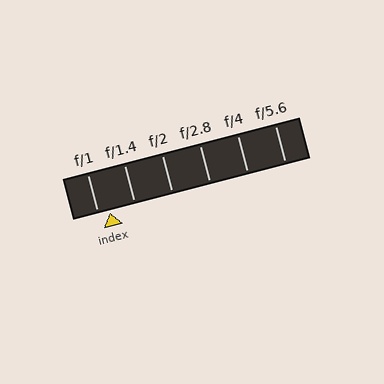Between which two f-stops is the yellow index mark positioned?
The index mark is between f/1 and f/1.4.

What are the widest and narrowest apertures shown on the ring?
The widest aperture shown is f/1 and the narrowest is f/5.6.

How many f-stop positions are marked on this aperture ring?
There are 6 f-stop positions marked.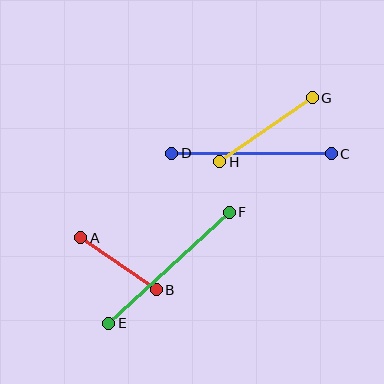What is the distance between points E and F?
The distance is approximately 164 pixels.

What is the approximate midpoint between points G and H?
The midpoint is at approximately (266, 130) pixels.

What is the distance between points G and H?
The distance is approximately 112 pixels.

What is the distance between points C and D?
The distance is approximately 160 pixels.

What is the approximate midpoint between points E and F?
The midpoint is at approximately (169, 268) pixels.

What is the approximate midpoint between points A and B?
The midpoint is at approximately (119, 264) pixels.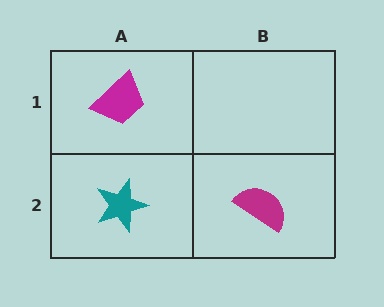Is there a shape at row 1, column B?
No, that cell is empty.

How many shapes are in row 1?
1 shape.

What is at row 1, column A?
A magenta trapezoid.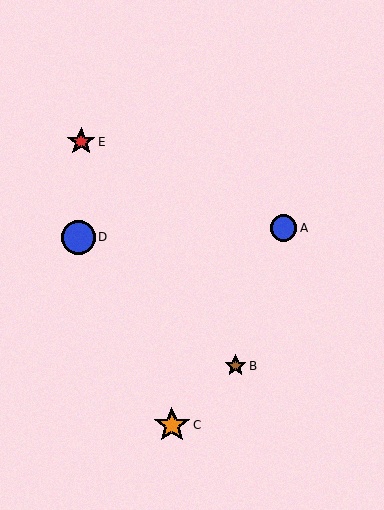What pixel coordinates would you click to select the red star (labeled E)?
Click at (81, 142) to select the red star E.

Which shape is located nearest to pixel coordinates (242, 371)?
The brown star (labeled B) at (236, 366) is nearest to that location.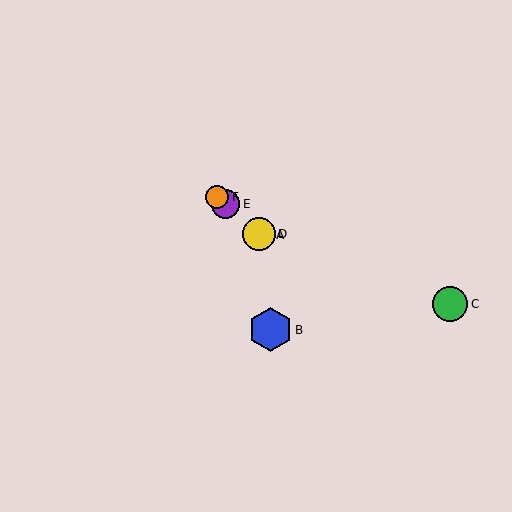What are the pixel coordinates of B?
Object B is at (270, 330).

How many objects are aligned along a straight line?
4 objects (A, D, E, F) are aligned along a straight line.